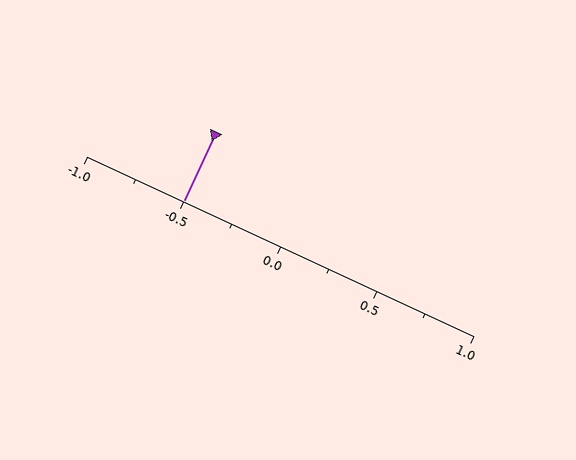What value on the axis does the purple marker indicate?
The marker indicates approximately -0.5.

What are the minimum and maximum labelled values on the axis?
The axis runs from -1.0 to 1.0.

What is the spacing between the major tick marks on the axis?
The major ticks are spaced 0.5 apart.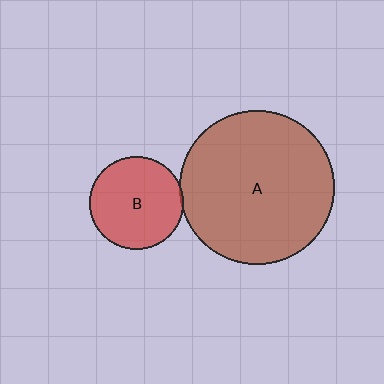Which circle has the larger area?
Circle A (brown).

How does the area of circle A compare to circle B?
Approximately 2.7 times.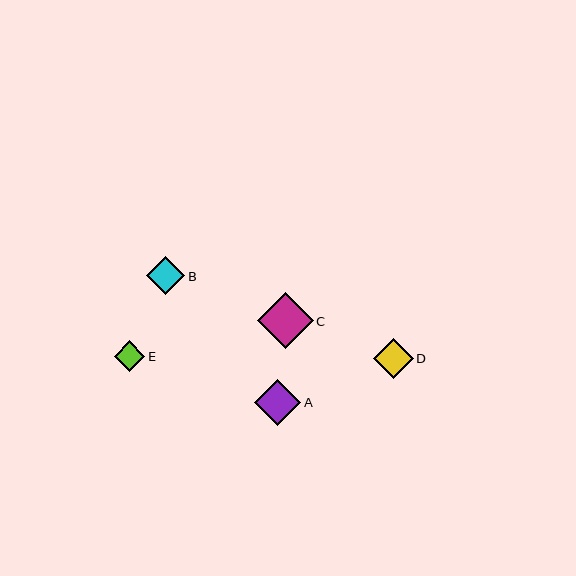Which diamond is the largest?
Diamond C is the largest with a size of approximately 56 pixels.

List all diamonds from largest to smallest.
From largest to smallest: C, A, D, B, E.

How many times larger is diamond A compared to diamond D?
Diamond A is approximately 1.2 times the size of diamond D.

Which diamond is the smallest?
Diamond E is the smallest with a size of approximately 30 pixels.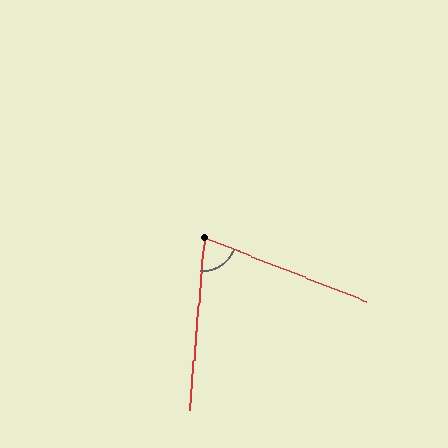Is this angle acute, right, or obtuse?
It is acute.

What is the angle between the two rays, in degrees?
Approximately 73 degrees.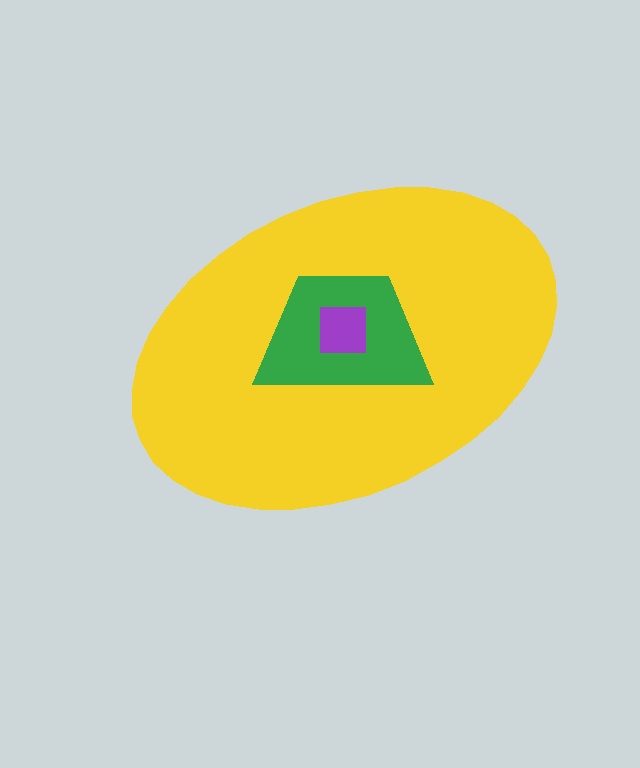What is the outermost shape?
The yellow ellipse.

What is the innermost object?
The purple square.